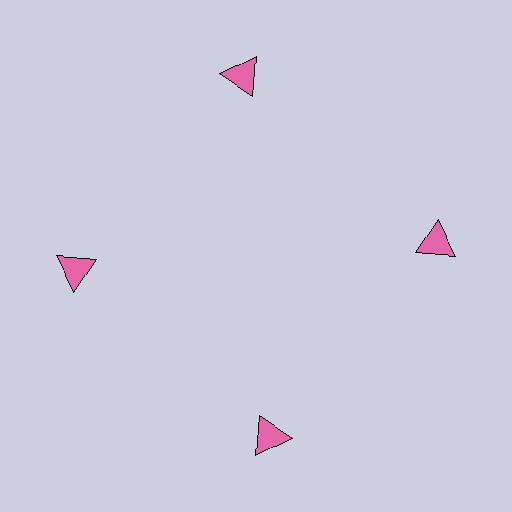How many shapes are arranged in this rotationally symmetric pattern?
There are 4 shapes, arranged in 4 groups of 1.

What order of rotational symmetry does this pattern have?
This pattern has 4-fold rotational symmetry.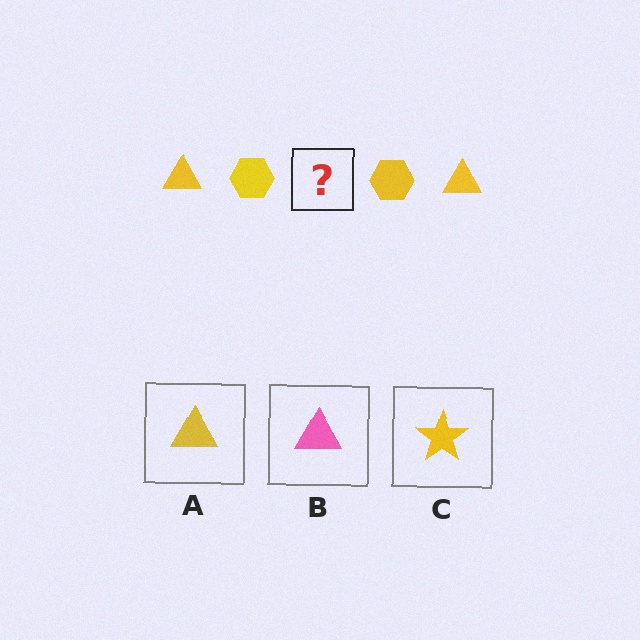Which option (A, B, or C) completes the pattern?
A.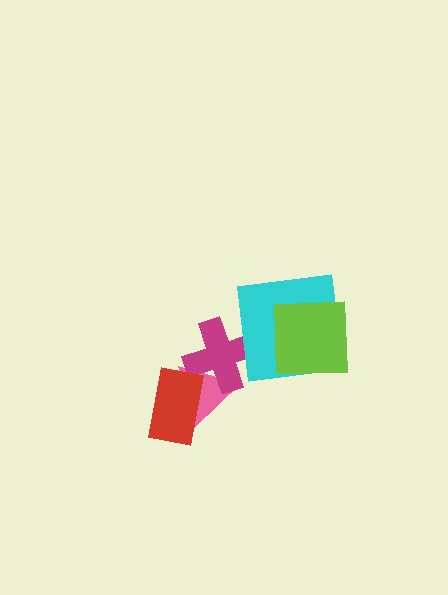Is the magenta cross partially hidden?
Yes, it is partially covered by another shape.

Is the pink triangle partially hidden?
Yes, it is partially covered by another shape.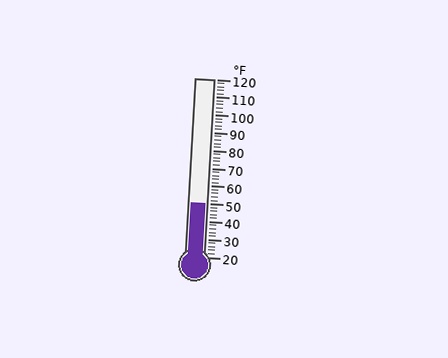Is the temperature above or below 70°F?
The temperature is below 70°F.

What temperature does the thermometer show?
The thermometer shows approximately 50°F.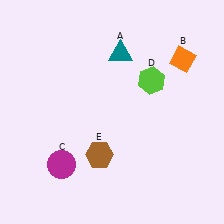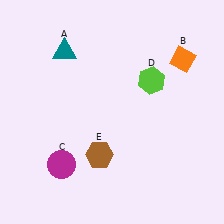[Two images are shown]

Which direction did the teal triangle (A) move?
The teal triangle (A) moved left.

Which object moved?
The teal triangle (A) moved left.